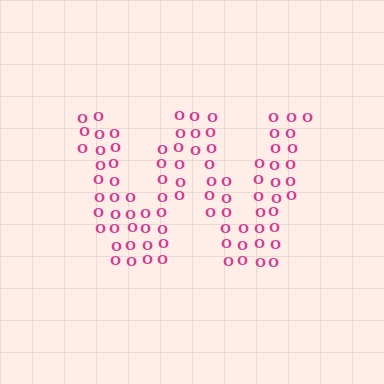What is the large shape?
The large shape is the letter W.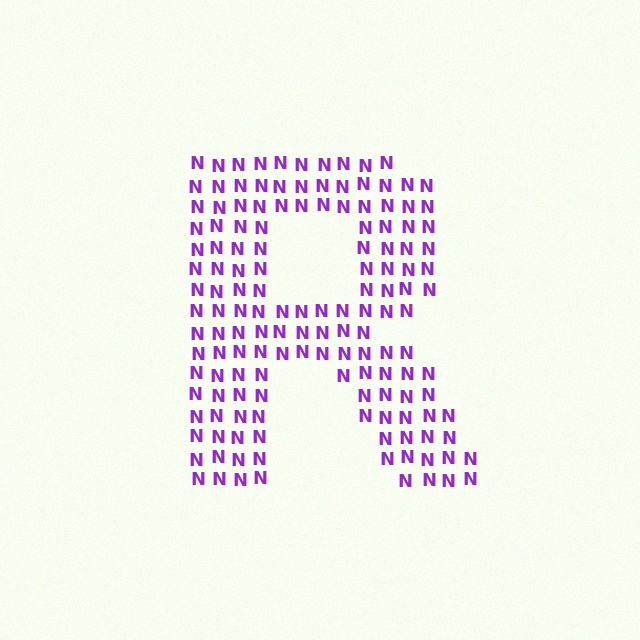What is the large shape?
The large shape is the letter R.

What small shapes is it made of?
It is made of small letter N's.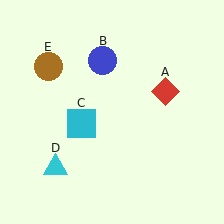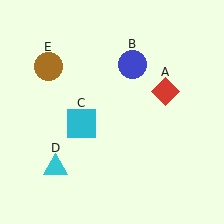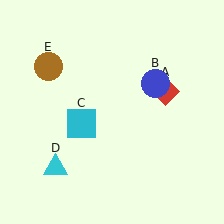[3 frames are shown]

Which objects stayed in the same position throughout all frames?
Red diamond (object A) and cyan square (object C) and cyan triangle (object D) and brown circle (object E) remained stationary.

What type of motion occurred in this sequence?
The blue circle (object B) rotated clockwise around the center of the scene.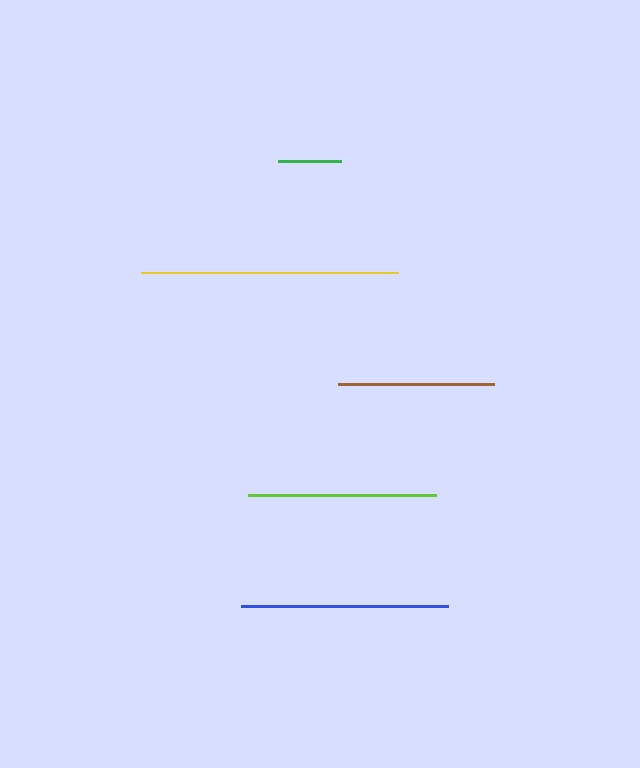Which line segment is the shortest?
The green line is the shortest at approximately 64 pixels.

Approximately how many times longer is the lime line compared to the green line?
The lime line is approximately 3.0 times the length of the green line.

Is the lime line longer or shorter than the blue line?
The blue line is longer than the lime line.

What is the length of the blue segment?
The blue segment is approximately 206 pixels long.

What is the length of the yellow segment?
The yellow segment is approximately 257 pixels long.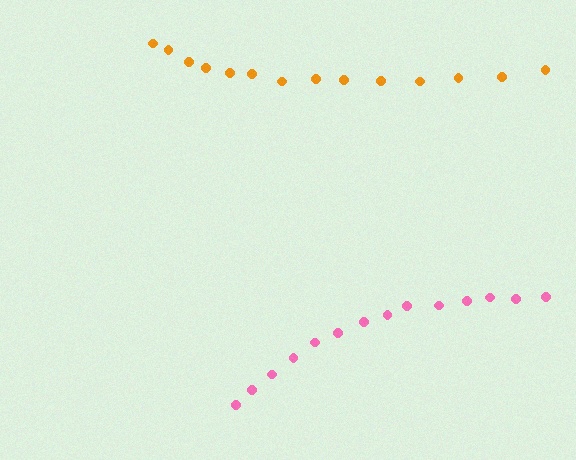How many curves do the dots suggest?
There are 2 distinct paths.